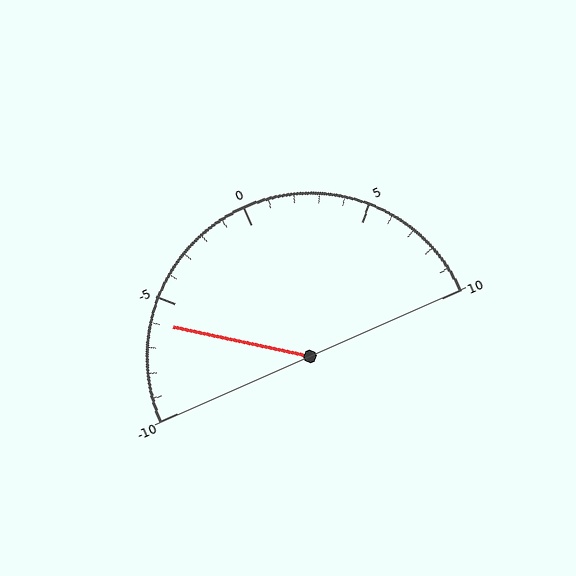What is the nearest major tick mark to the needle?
The nearest major tick mark is -5.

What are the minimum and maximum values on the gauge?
The gauge ranges from -10 to 10.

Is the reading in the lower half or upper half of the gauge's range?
The reading is in the lower half of the range (-10 to 10).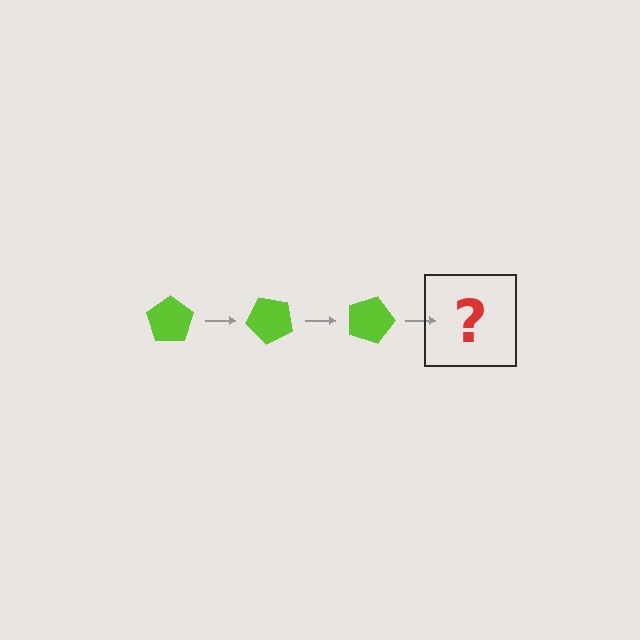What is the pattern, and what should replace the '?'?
The pattern is that the pentagon rotates 45 degrees each step. The '?' should be a lime pentagon rotated 135 degrees.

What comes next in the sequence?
The next element should be a lime pentagon rotated 135 degrees.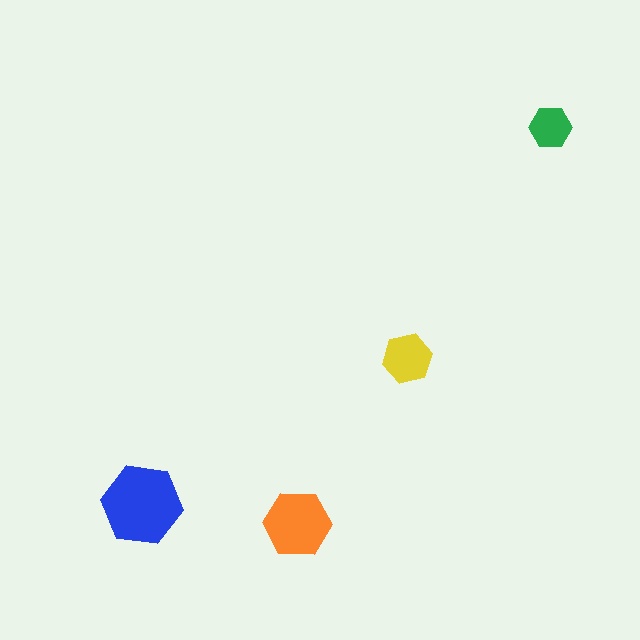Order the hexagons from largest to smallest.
the blue one, the orange one, the yellow one, the green one.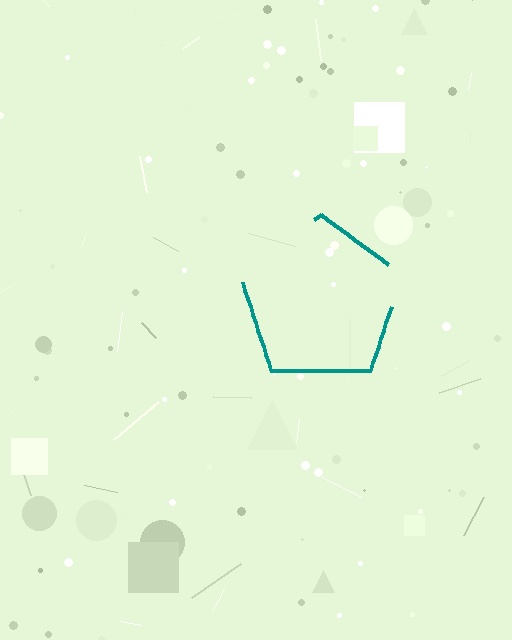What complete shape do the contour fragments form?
The contour fragments form a pentagon.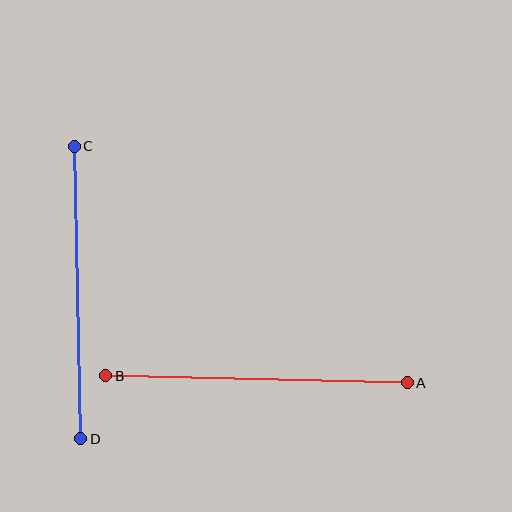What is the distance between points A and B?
The distance is approximately 301 pixels.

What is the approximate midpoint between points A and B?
The midpoint is at approximately (257, 379) pixels.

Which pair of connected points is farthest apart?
Points A and B are farthest apart.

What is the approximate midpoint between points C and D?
The midpoint is at approximately (78, 292) pixels.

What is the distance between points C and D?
The distance is approximately 292 pixels.